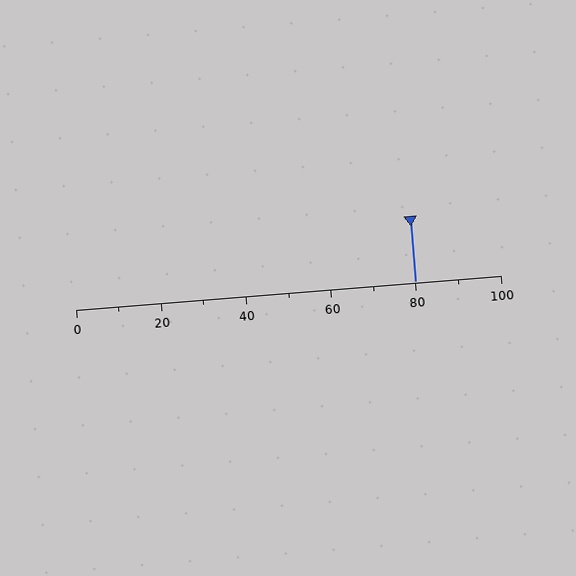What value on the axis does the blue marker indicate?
The marker indicates approximately 80.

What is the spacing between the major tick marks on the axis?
The major ticks are spaced 20 apart.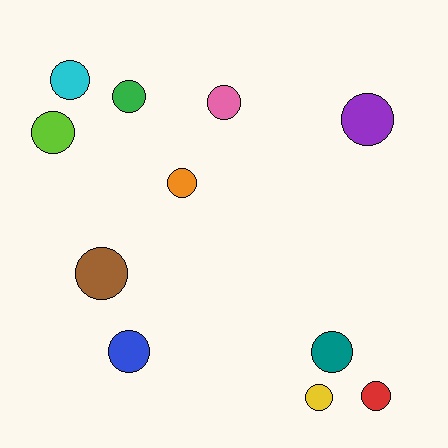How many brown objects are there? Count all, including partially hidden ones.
There is 1 brown object.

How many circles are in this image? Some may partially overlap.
There are 11 circles.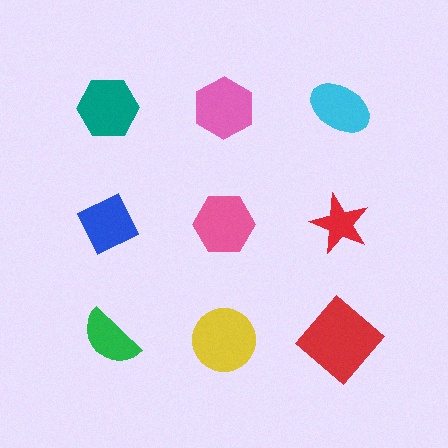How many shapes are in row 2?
3 shapes.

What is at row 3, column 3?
A red diamond.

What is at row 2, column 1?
A blue diamond.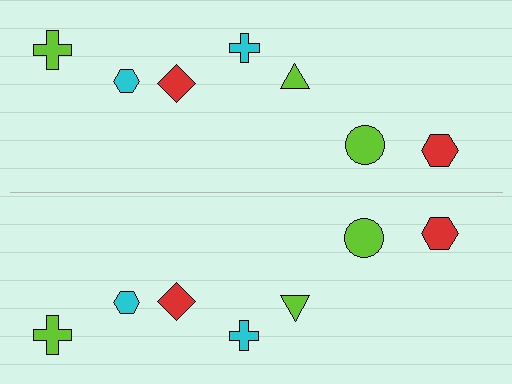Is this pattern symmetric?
Yes, this pattern has bilateral (reflection) symmetry.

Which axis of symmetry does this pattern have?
The pattern has a horizontal axis of symmetry running through the center of the image.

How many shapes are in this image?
There are 14 shapes in this image.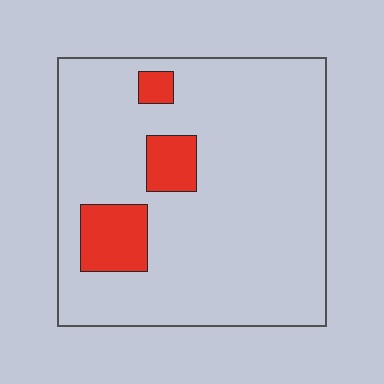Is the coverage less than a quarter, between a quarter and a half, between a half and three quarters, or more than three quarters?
Less than a quarter.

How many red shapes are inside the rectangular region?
3.